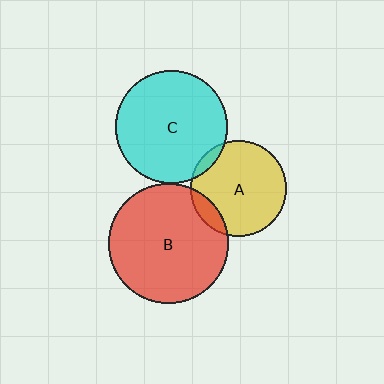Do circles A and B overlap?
Yes.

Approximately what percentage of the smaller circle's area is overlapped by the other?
Approximately 10%.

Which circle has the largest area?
Circle B (red).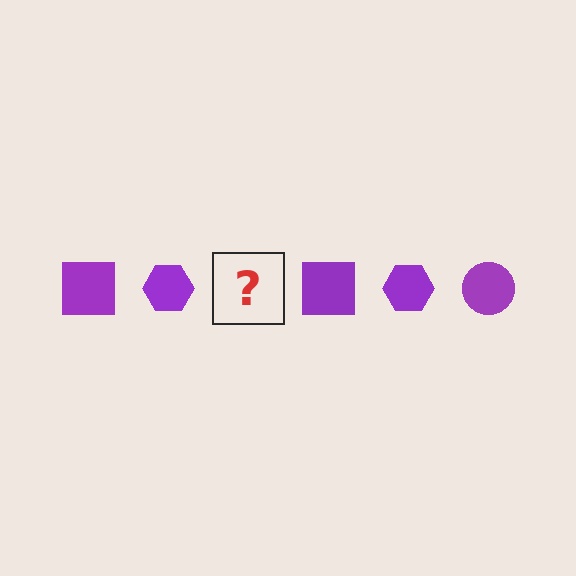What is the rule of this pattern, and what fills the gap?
The rule is that the pattern cycles through square, hexagon, circle shapes in purple. The gap should be filled with a purple circle.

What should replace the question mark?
The question mark should be replaced with a purple circle.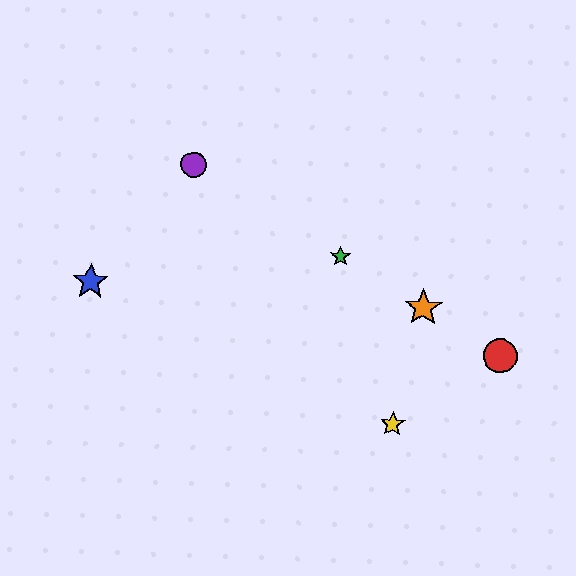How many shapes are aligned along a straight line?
4 shapes (the red circle, the green star, the purple circle, the orange star) are aligned along a straight line.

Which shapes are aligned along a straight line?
The red circle, the green star, the purple circle, the orange star are aligned along a straight line.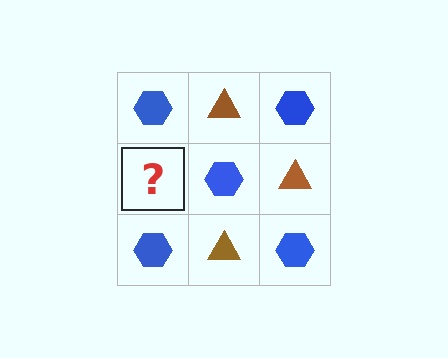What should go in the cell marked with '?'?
The missing cell should contain a brown triangle.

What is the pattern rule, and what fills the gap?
The rule is that it alternates blue hexagon and brown triangle in a checkerboard pattern. The gap should be filled with a brown triangle.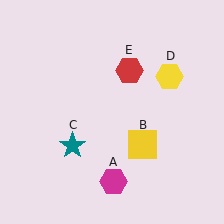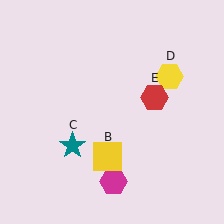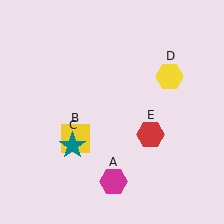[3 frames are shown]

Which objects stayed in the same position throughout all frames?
Magenta hexagon (object A) and teal star (object C) and yellow hexagon (object D) remained stationary.